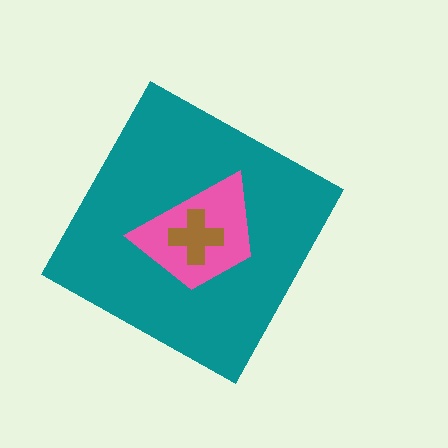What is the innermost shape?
The brown cross.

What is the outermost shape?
The teal diamond.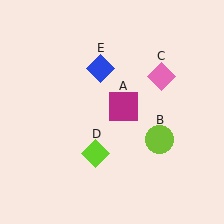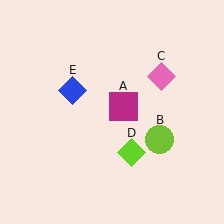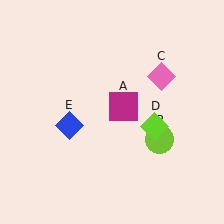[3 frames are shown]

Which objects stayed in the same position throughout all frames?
Magenta square (object A) and lime circle (object B) and pink diamond (object C) remained stationary.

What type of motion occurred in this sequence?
The lime diamond (object D), blue diamond (object E) rotated counterclockwise around the center of the scene.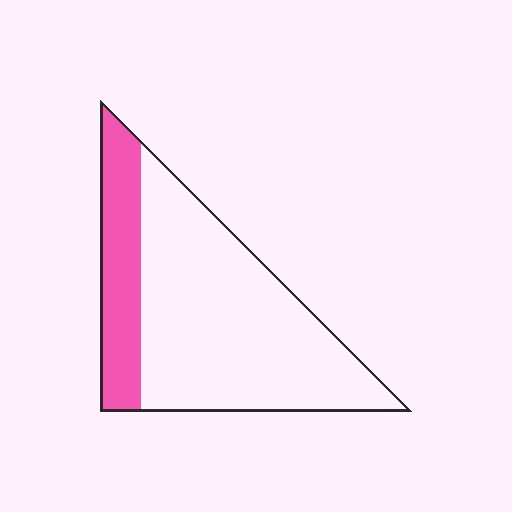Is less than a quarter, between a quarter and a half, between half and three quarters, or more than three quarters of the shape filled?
Less than a quarter.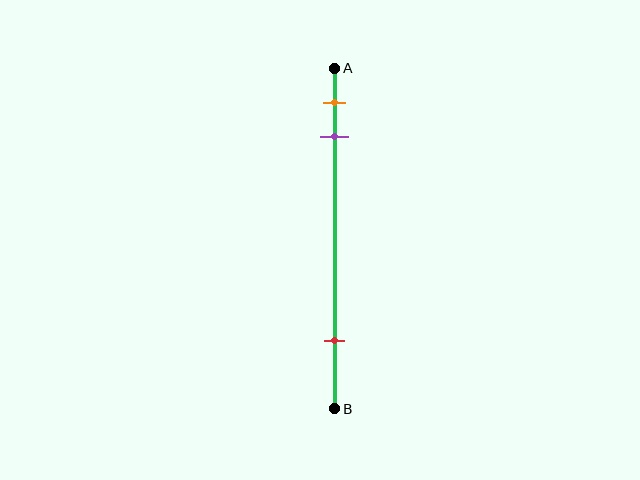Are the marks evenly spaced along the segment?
No, the marks are not evenly spaced.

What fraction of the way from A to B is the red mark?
The red mark is approximately 80% (0.8) of the way from A to B.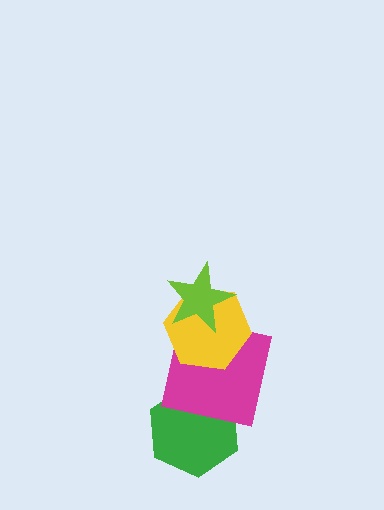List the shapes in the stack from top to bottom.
From top to bottom: the lime star, the yellow hexagon, the magenta square, the green hexagon.